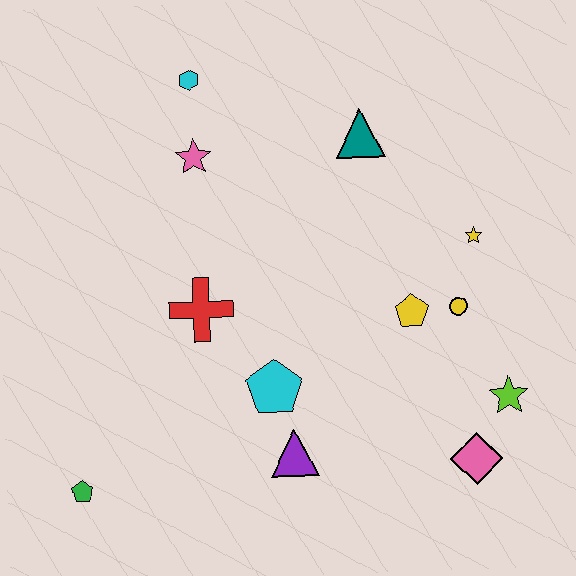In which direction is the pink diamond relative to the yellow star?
The pink diamond is below the yellow star.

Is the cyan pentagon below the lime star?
No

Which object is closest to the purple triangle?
The cyan pentagon is closest to the purple triangle.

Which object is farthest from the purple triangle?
The cyan hexagon is farthest from the purple triangle.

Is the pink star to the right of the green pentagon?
Yes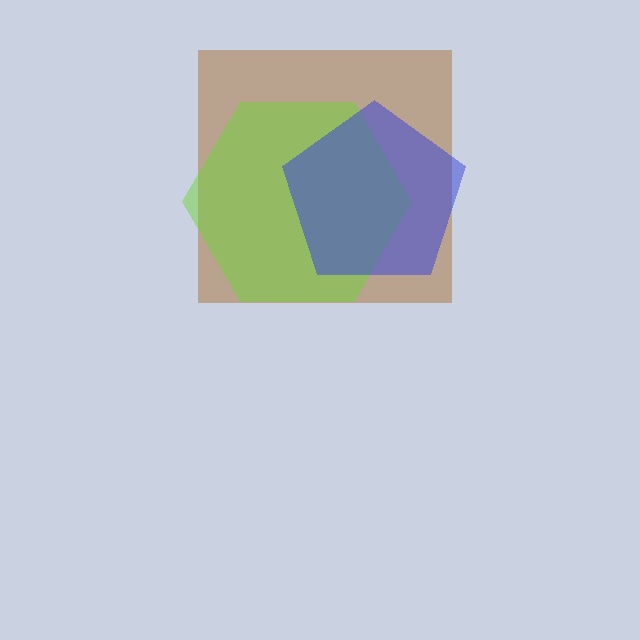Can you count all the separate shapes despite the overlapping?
Yes, there are 3 separate shapes.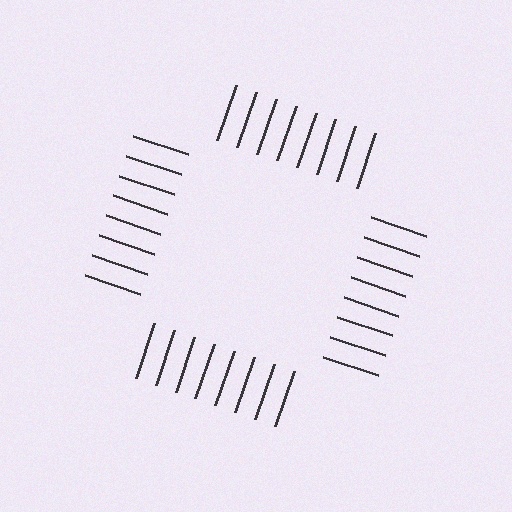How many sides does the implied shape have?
4 sides — the line-ends trace a square.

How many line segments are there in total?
32 — 8 along each of the 4 edges.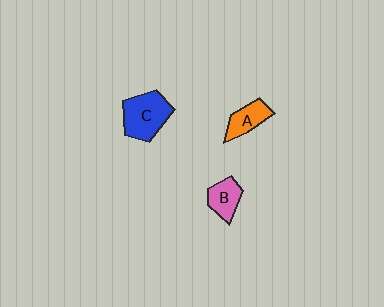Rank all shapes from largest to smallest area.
From largest to smallest: C (blue), B (pink), A (orange).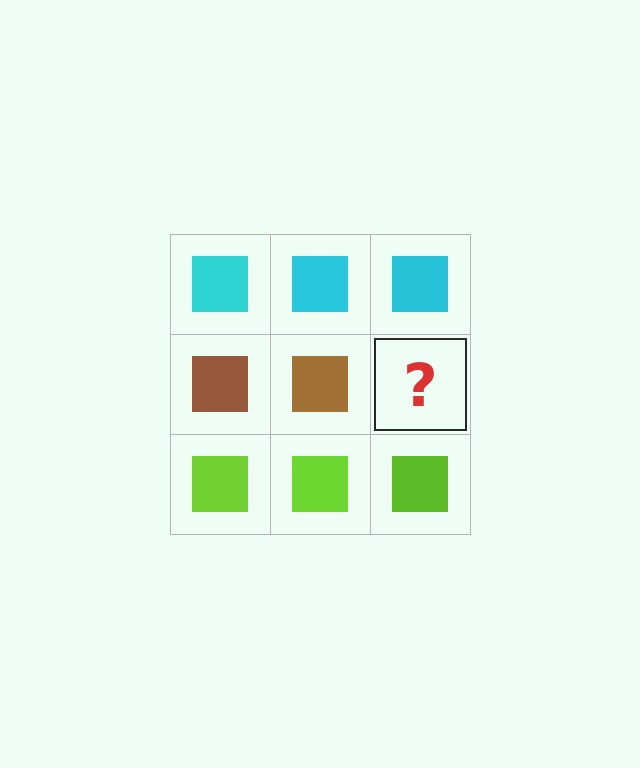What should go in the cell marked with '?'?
The missing cell should contain a brown square.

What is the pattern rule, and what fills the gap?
The rule is that each row has a consistent color. The gap should be filled with a brown square.